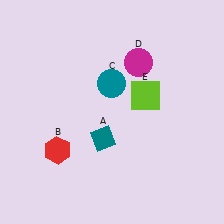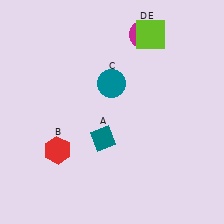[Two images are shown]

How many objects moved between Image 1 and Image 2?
2 objects moved between the two images.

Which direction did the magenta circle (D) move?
The magenta circle (D) moved up.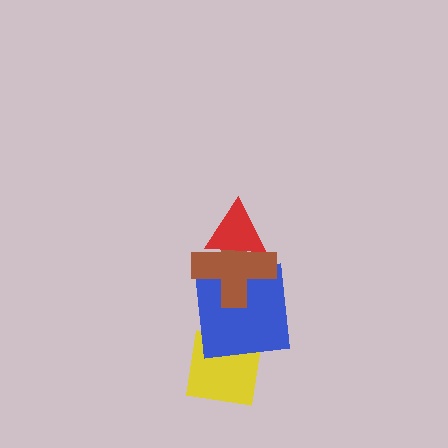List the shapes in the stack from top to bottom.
From top to bottom: the red triangle, the brown cross, the blue square, the yellow square.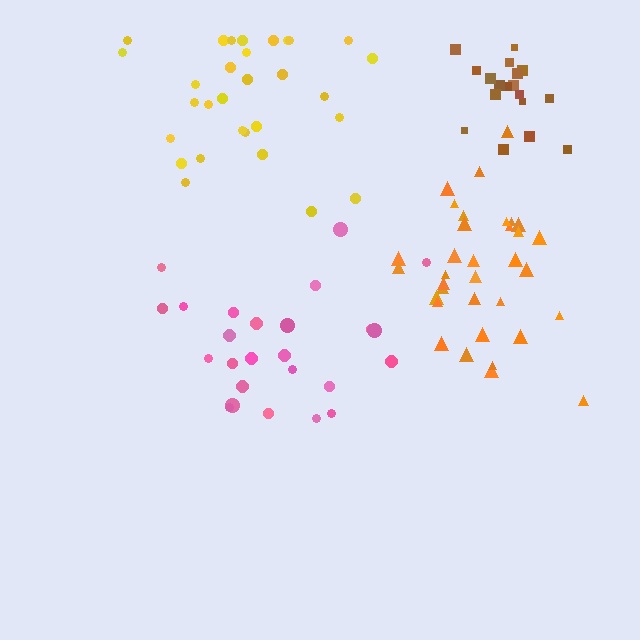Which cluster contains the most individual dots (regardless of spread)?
Orange (34).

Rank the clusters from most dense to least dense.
brown, orange, yellow, pink.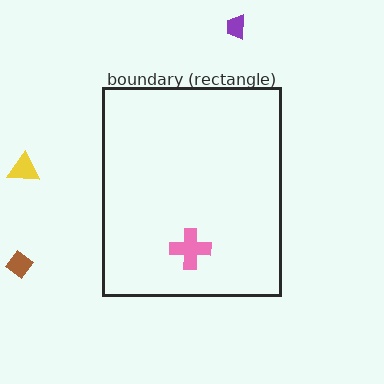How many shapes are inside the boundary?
1 inside, 3 outside.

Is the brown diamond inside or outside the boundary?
Outside.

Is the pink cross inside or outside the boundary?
Inside.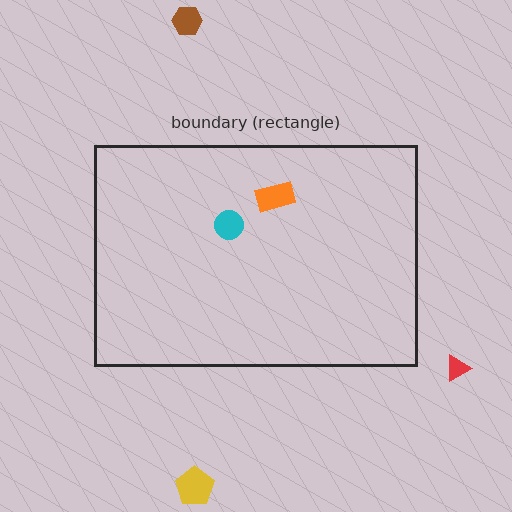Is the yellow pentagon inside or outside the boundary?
Outside.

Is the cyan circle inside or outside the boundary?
Inside.